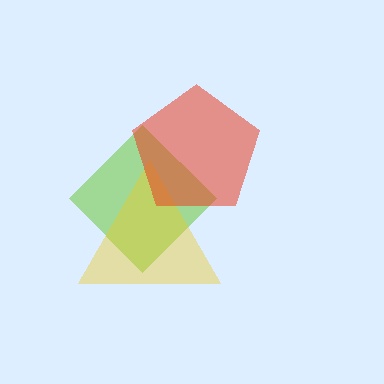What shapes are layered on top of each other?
The layered shapes are: a lime diamond, a yellow triangle, a red pentagon.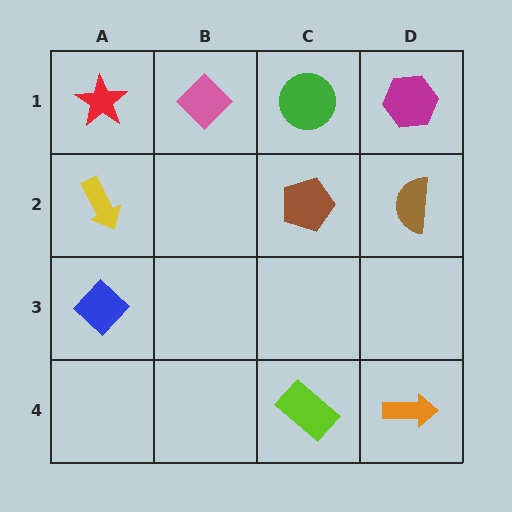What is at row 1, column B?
A pink diamond.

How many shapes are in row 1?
4 shapes.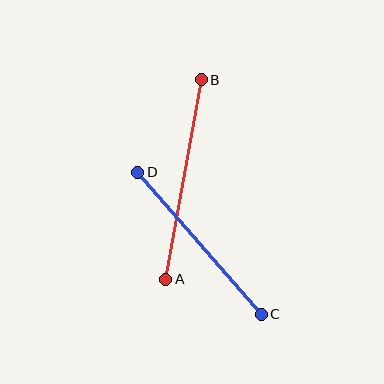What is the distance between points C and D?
The distance is approximately 188 pixels.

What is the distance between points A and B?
The distance is approximately 203 pixels.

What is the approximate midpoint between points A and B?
The midpoint is at approximately (184, 180) pixels.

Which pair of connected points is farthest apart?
Points A and B are farthest apart.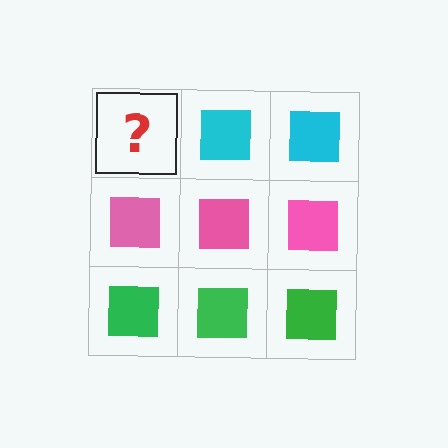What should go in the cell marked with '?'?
The missing cell should contain a cyan square.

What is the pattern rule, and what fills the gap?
The rule is that each row has a consistent color. The gap should be filled with a cyan square.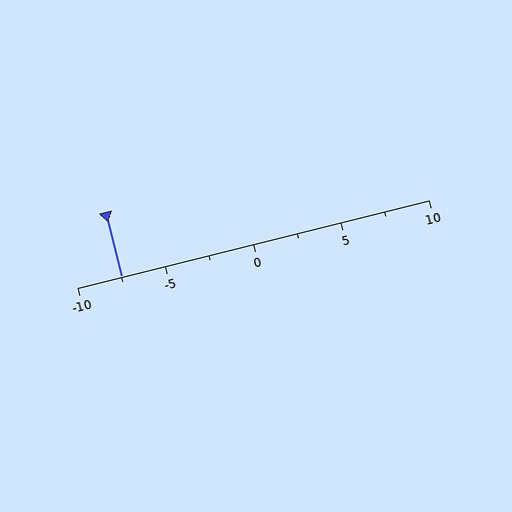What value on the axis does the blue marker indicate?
The marker indicates approximately -7.5.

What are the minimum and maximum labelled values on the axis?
The axis runs from -10 to 10.